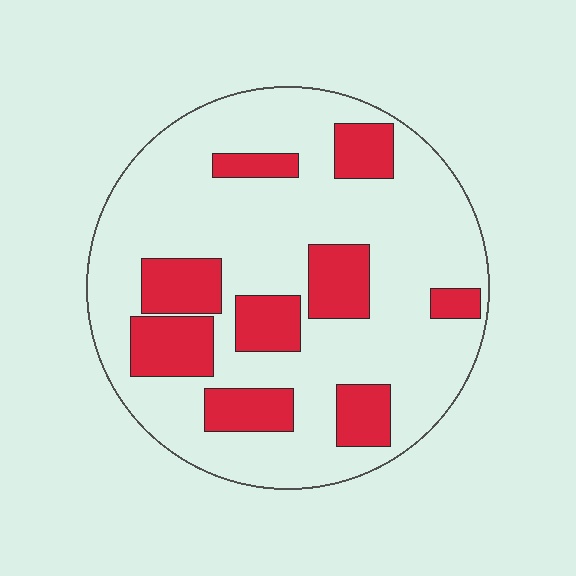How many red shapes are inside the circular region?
9.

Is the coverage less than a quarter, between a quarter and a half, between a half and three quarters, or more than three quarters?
Between a quarter and a half.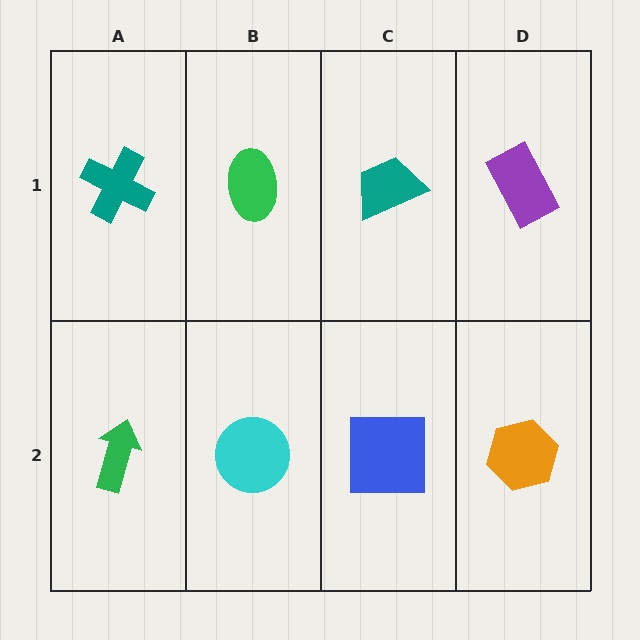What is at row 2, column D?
An orange hexagon.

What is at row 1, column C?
A teal trapezoid.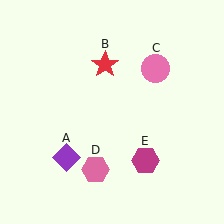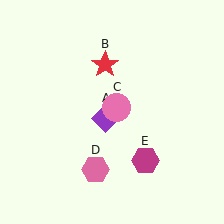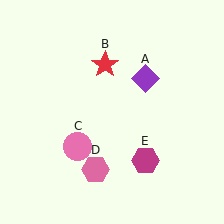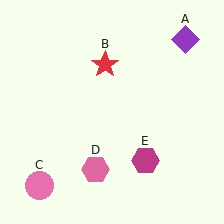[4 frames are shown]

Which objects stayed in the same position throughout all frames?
Red star (object B) and pink hexagon (object D) and magenta hexagon (object E) remained stationary.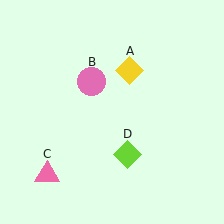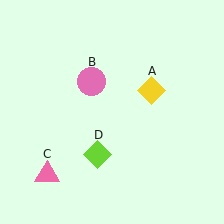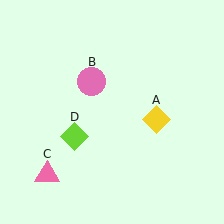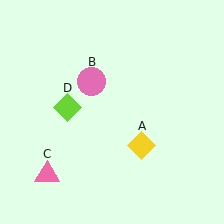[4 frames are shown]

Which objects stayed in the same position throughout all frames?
Pink circle (object B) and pink triangle (object C) remained stationary.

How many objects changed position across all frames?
2 objects changed position: yellow diamond (object A), lime diamond (object D).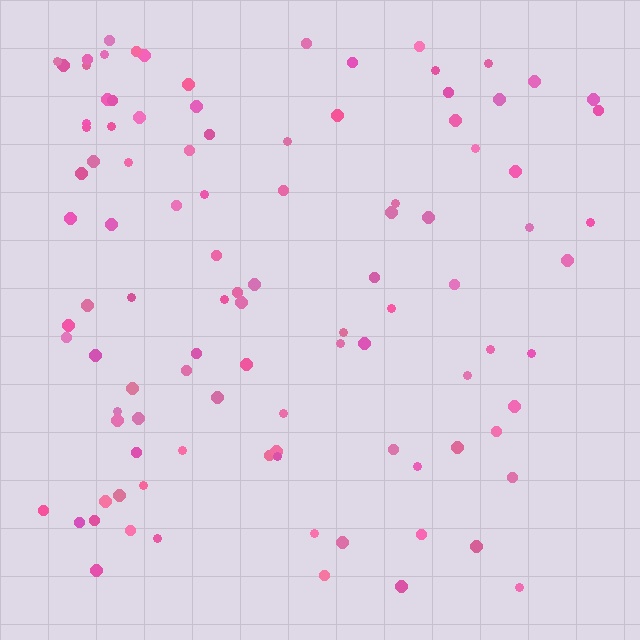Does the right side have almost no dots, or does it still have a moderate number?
Still a moderate number, just noticeably fewer than the left.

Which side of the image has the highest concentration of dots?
The left.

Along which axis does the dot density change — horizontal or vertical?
Horizontal.